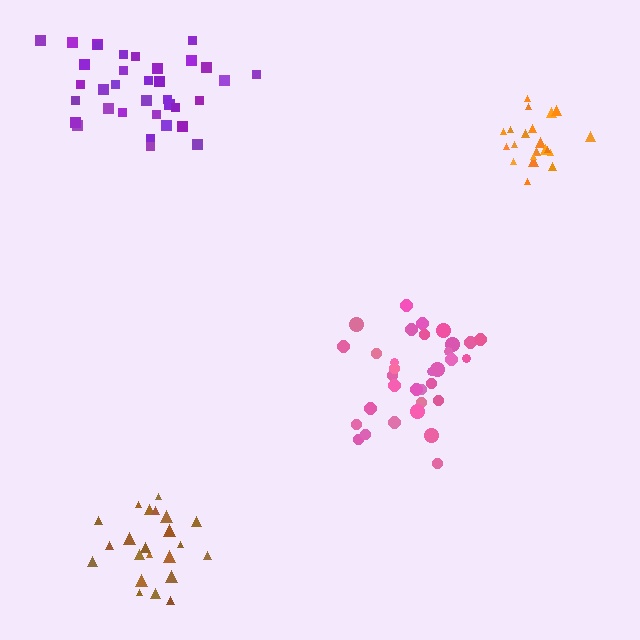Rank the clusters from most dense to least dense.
orange, brown, pink, purple.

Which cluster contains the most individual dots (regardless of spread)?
Purple (35).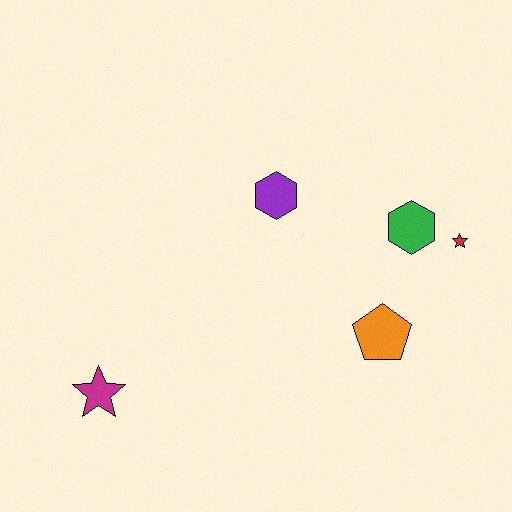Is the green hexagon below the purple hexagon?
Yes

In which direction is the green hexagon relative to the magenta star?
The green hexagon is to the right of the magenta star.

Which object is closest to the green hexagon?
The red star is closest to the green hexagon.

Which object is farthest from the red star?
The magenta star is farthest from the red star.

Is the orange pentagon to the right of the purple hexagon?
Yes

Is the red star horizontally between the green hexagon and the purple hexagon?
No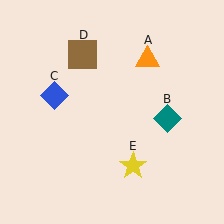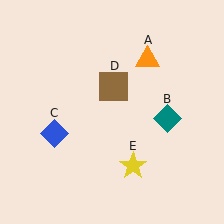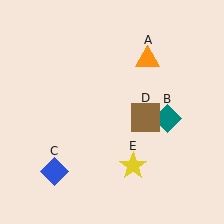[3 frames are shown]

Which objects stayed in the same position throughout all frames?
Orange triangle (object A) and teal diamond (object B) and yellow star (object E) remained stationary.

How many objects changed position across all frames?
2 objects changed position: blue diamond (object C), brown square (object D).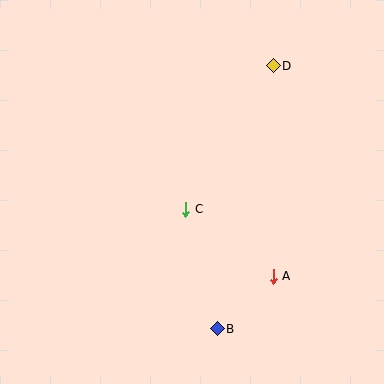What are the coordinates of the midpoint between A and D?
The midpoint between A and D is at (273, 171).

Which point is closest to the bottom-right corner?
Point A is closest to the bottom-right corner.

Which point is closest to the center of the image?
Point C at (186, 209) is closest to the center.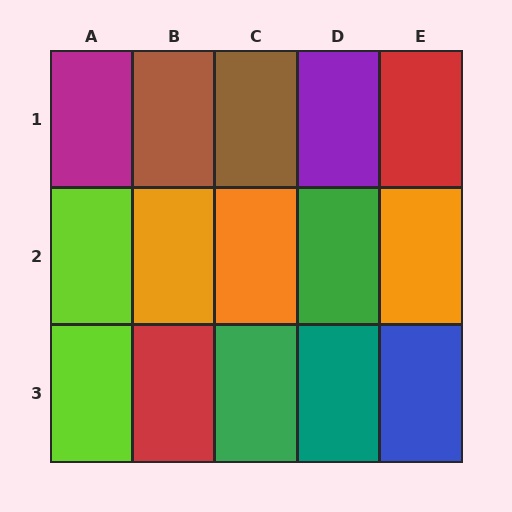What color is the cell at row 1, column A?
Magenta.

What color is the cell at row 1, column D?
Purple.